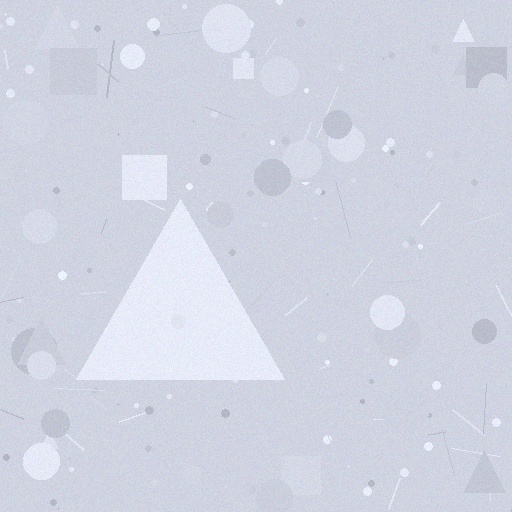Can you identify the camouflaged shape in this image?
The camouflaged shape is a triangle.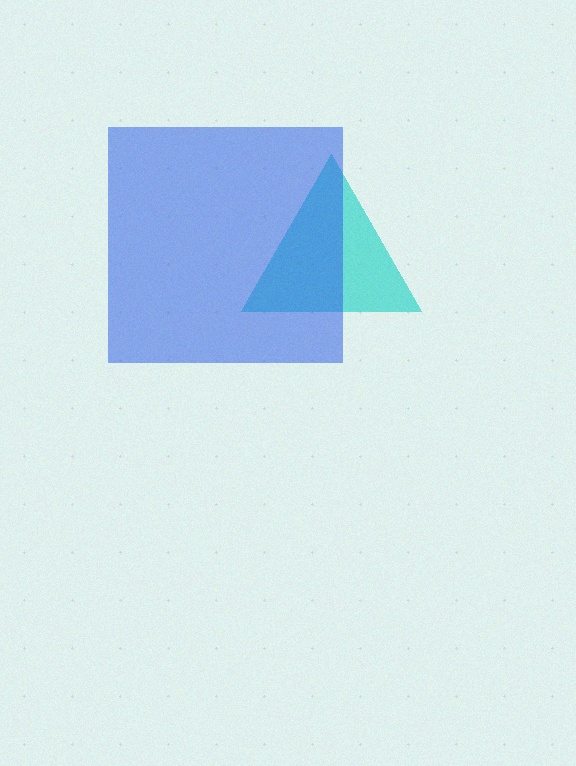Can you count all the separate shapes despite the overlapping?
Yes, there are 2 separate shapes.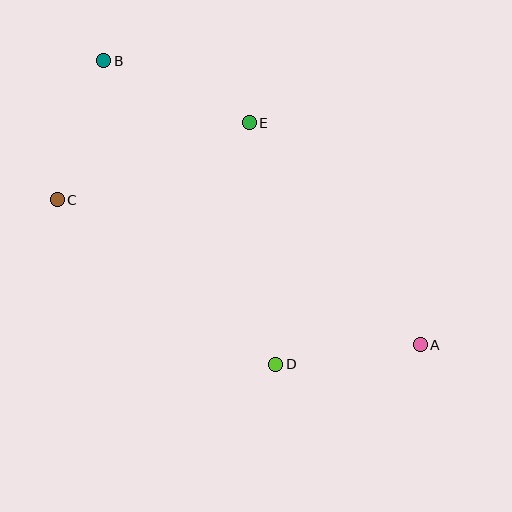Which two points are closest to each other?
Points A and D are closest to each other.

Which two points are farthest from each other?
Points A and B are farthest from each other.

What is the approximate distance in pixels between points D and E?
The distance between D and E is approximately 243 pixels.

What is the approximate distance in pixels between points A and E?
The distance between A and E is approximately 280 pixels.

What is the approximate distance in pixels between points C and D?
The distance between C and D is approximately 274 pixels.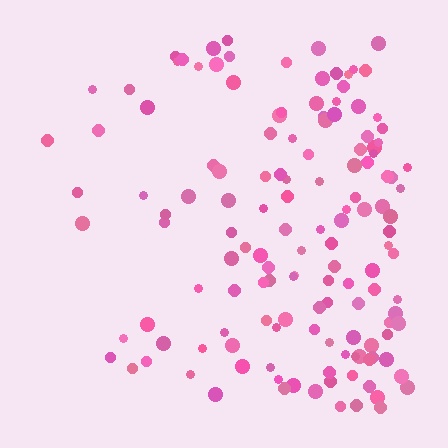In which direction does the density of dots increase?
From left to right, with the right side densest.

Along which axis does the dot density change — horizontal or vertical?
Horizontal.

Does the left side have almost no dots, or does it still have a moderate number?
Still a moderate number, just noticeably fewer than the right.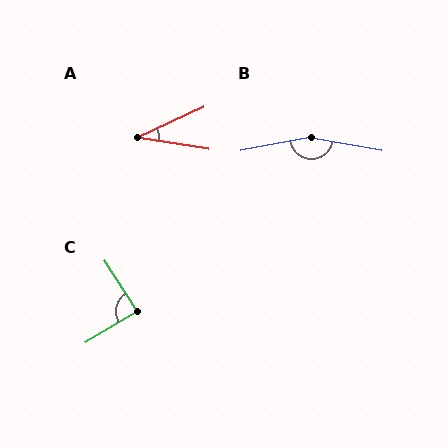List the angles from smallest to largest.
A (34°), C (88°), B (159°).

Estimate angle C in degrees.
Approximately 88 degrees.